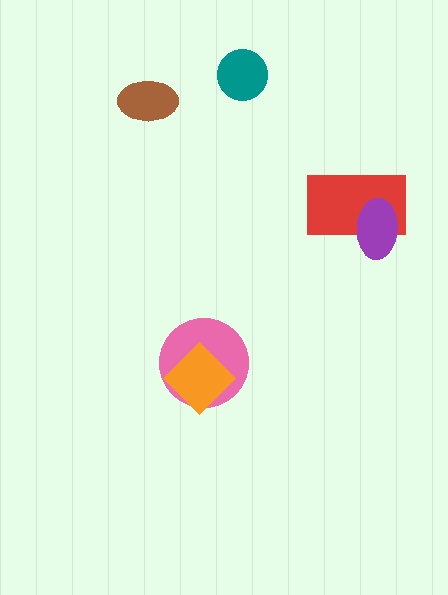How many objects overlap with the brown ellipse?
0 objects overlap with the brown ellipse.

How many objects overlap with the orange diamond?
1 object overlaps with the orange diamond.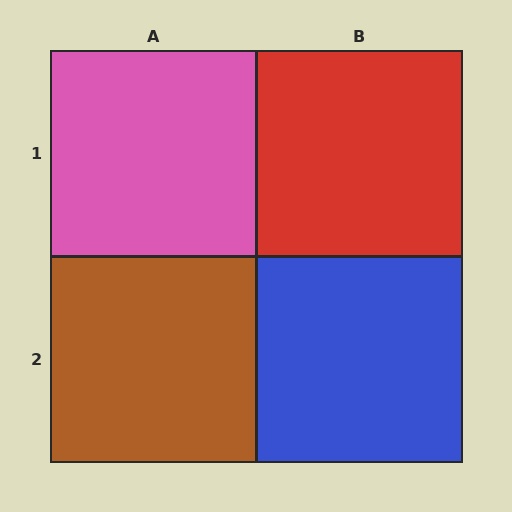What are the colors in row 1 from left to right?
Pink, red.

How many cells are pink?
1 cell is pink.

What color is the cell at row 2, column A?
Brown.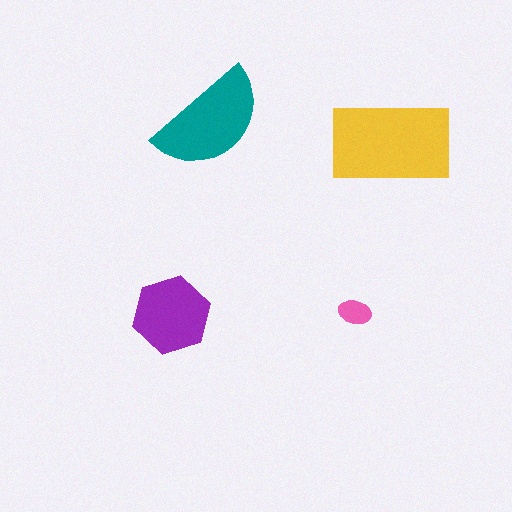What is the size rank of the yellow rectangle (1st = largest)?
1st.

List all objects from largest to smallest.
The yellow rectangle, the teal semicircle, the purple hexagon, the pink ellipse.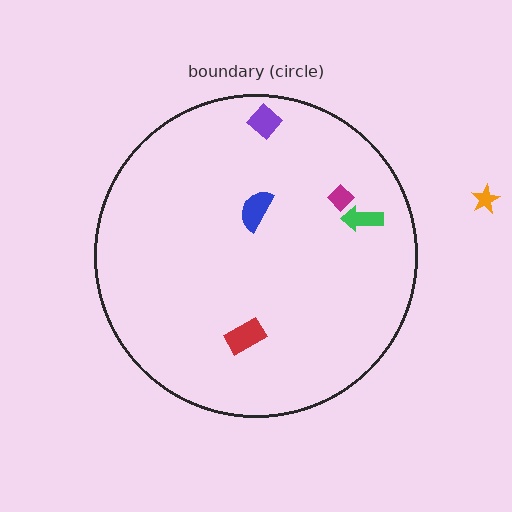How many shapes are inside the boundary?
5 inside, 1 outside.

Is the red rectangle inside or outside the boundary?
Inside.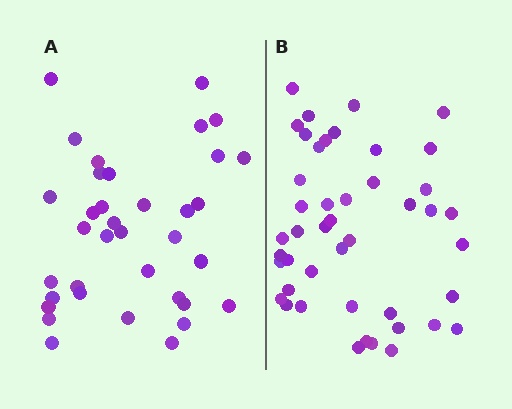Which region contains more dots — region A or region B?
Region B (the right region) has more dots.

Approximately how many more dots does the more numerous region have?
Region B has roughly 8 or so more dots than region A.